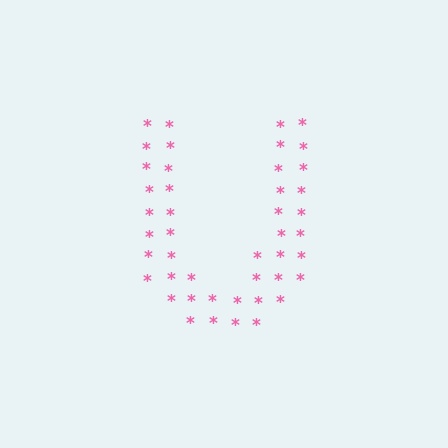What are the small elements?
The small elements are asterisks.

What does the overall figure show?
The overall figure shows the letter U.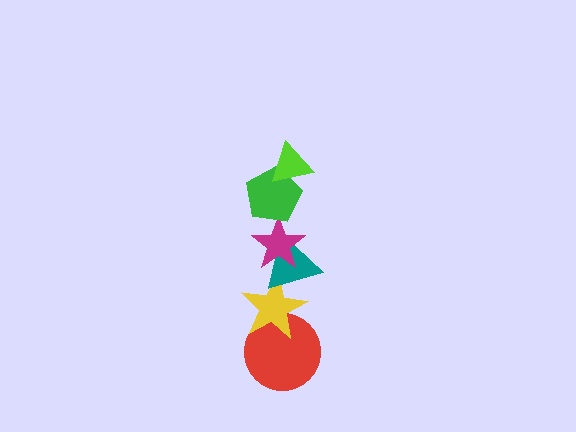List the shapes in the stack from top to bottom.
From top to bottom: the lime triangle, the green pentagon, the magenta star, the teal triangle, the yellow star, the red circle.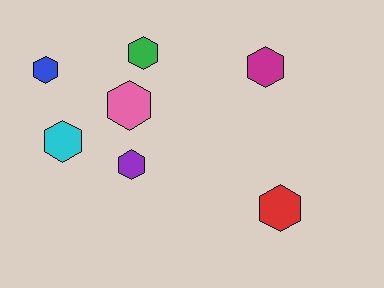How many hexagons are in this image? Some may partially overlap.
There are 7 hexagons.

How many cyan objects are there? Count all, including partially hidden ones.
There is 1 cyan object.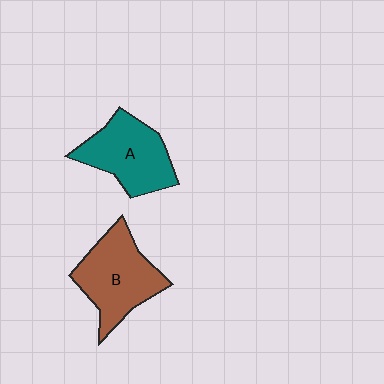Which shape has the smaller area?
Shape A (teal).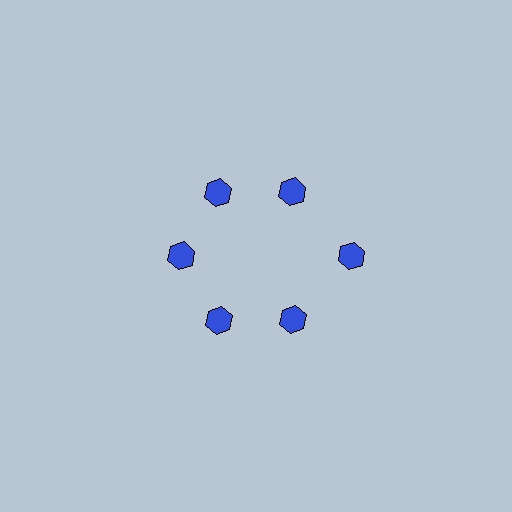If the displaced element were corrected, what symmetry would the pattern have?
It would have 6-fold rotational symmetry — the pattern would map onto itself every 60 degrees.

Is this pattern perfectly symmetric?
No. The 6 blue hexagons are arranged in a ring, but one element near the 3 o'clock position is pushed outward from the center, breaking the 6-fold rotational symmetry.